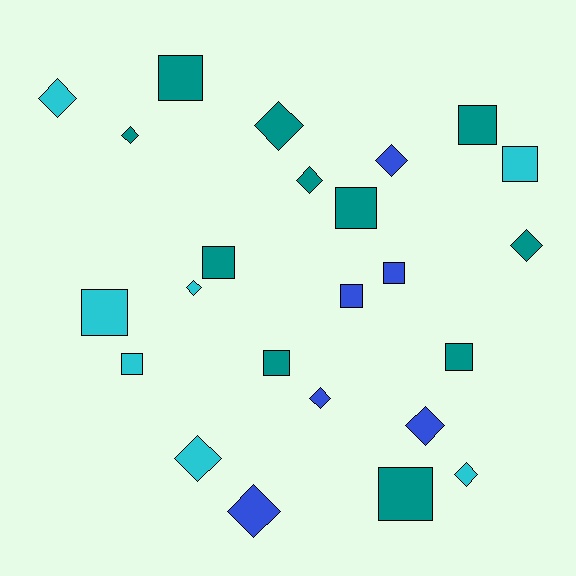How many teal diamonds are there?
There are 4 teal diamonds.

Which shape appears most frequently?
Diamond, with 12 objects.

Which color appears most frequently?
Teal, with 11 objects.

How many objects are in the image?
There are 24 objects.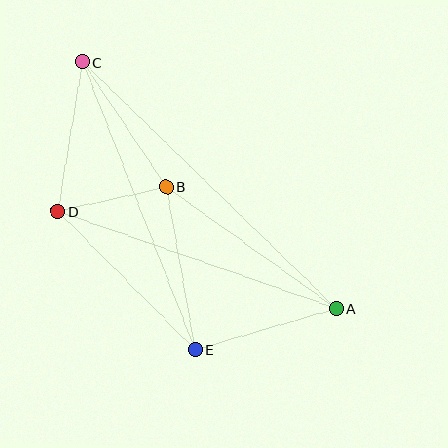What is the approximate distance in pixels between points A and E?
The distance between A and E is approximately 147 pixels.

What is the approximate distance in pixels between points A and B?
The distance between A and B is approximately 209 pixels.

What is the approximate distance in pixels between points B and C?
The distance between B and C is approximately 150 pixels.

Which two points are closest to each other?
Points B and D are closest to each other.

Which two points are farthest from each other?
Points A and C are farthest from each other.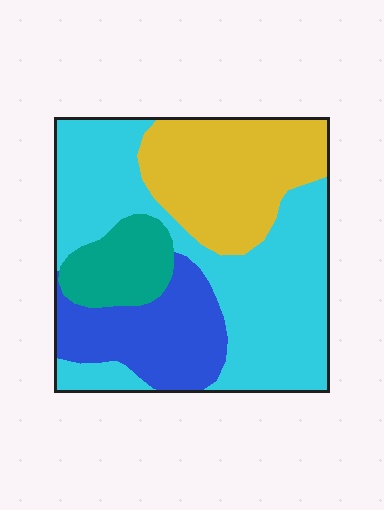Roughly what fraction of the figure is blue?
Blue covers around 20% of the figure.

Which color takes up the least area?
Teal, at roughly 10%.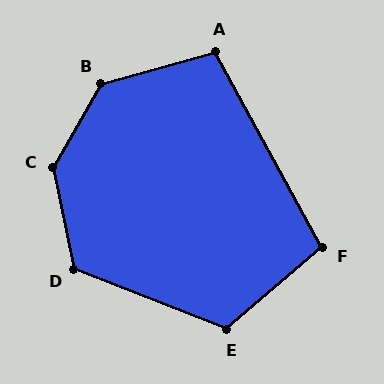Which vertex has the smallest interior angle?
F, at approximately 102 degrees.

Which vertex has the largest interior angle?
C, at approximately 139 degrees.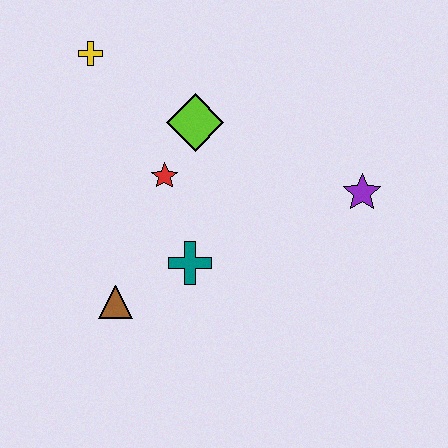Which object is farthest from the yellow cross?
The purple star is farthest from the yellow cross.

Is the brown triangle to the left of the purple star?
Yes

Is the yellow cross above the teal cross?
Yes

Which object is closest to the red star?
The lime diamond is closest to the red star.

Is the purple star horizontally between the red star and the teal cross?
No